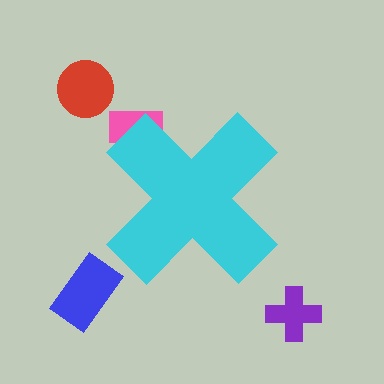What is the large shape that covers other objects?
A cyan cross.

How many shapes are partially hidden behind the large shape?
1 shape is partially hidden.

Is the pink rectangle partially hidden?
Yes, the pink rectangle is partially hidden behind the cyan cross.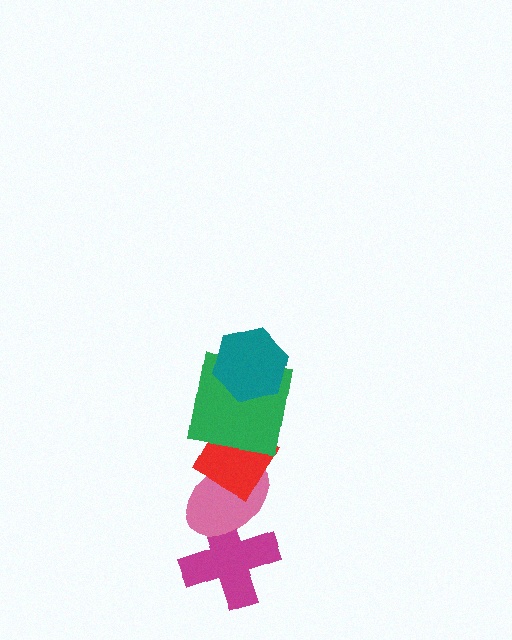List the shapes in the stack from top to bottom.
From top to bottom: the teal hexagon, the green square, the red diamond, the pink ellipse, the magenta cross.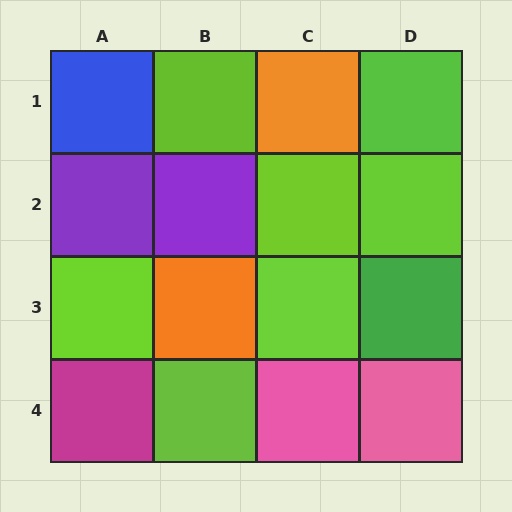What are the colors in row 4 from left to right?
Magenta, lime, pink, pink.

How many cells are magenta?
1 cell is magenta.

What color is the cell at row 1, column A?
Blue.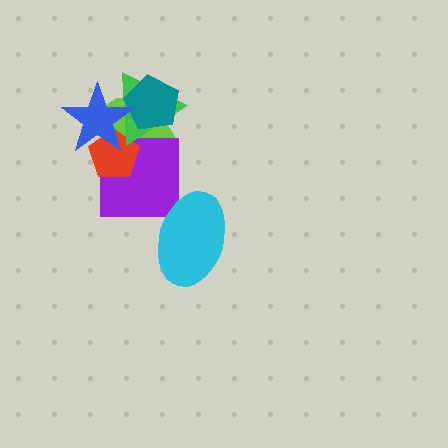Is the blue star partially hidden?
No, no other shape covers it.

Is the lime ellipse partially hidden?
Yes, it is partially covered by another shape.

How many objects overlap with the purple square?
3 objects overlap with the purple square.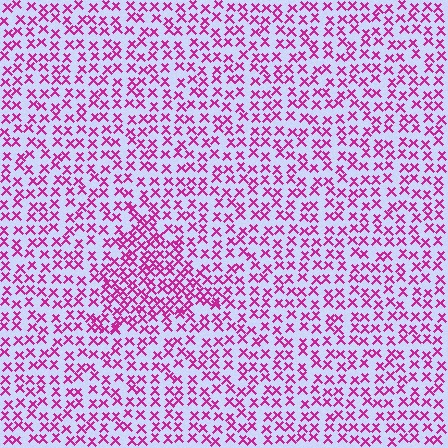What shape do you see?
I see a triangle.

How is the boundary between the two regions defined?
The boundary is defined by a change in element density (approximately 1.8x ratio). All elements are the same color, size, and shape.